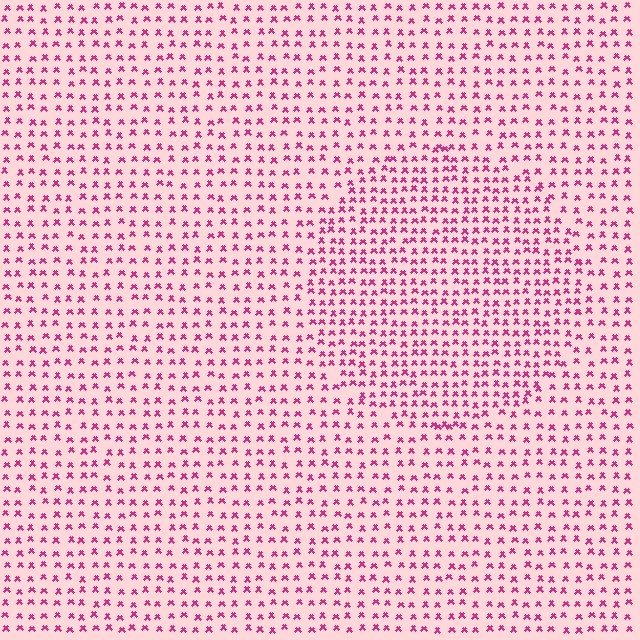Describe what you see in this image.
The image contains small magenta elements arranged at two different densities. A circle-shaped region is visible where the elements are more densely packed than the surrounding area.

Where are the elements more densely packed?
The elements are more densely packed inside the circle boundary.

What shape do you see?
I see a circle.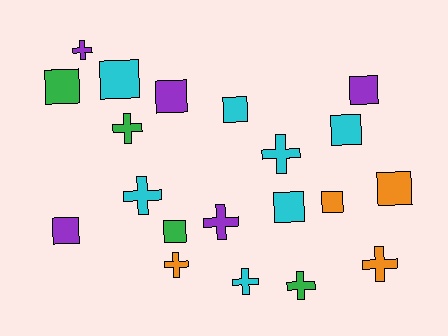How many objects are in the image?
There are 20 objects.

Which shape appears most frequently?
Square, with 11 objects.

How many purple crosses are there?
There are 2 purple crosses.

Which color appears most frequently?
Cyan, with 7 objects.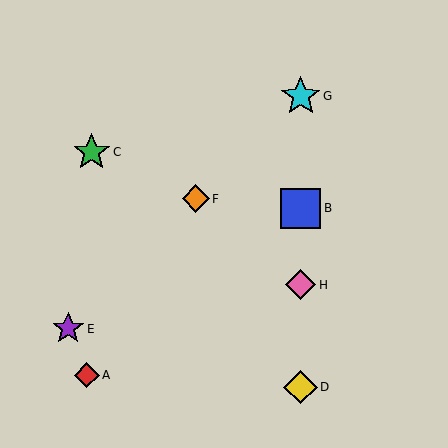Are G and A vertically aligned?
No, G is at x≈301 and A is at x≈87.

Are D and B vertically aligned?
Yes, both are at x≈301.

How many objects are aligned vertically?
4 objects (B, D, G, H) are aligned vertically.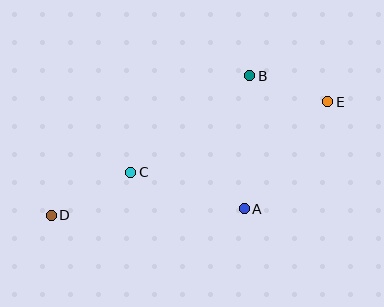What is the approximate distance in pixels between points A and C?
The distance between A and C is approximately 119 pixels.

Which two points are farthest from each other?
Points D and E are farthest from each other.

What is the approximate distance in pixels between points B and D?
The distance between B and D is approximately 243 pixels.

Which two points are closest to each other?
Points B and E are closest to each other.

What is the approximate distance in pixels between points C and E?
The distance between C and E is approximately 209 pixels.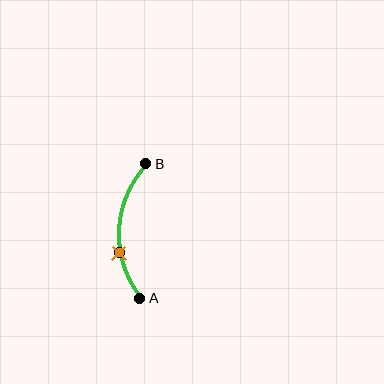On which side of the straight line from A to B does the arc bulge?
The arc bulges to the left of the straight line connecting A and B.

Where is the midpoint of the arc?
The arc midpoint is the point on the curve farthest from the straight line joining A and B. It sits to the left of that line.